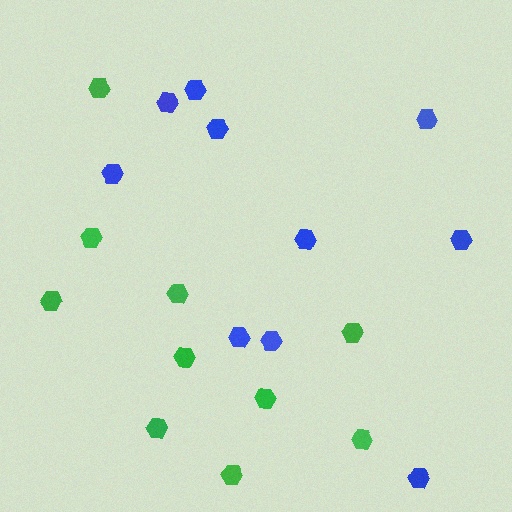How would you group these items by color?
There are 2 groups: one group of blue hexagons (10) and one group of green hexagons (10).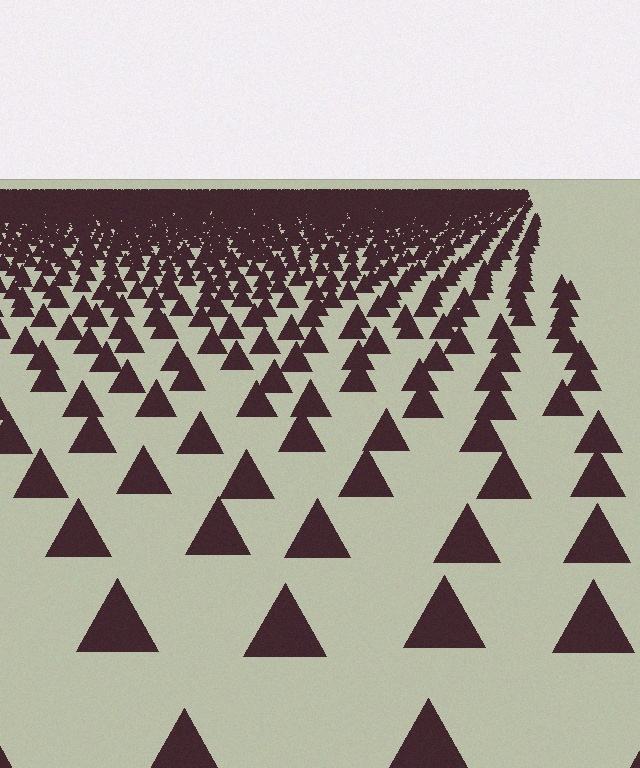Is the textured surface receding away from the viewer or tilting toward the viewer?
The surface is receding away from the viewer. Texture elements get smaller and denser toward the top.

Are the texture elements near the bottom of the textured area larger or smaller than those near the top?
Larger. Near the bottom, elements are closer to the viewer and appear at a bigger on-screen size.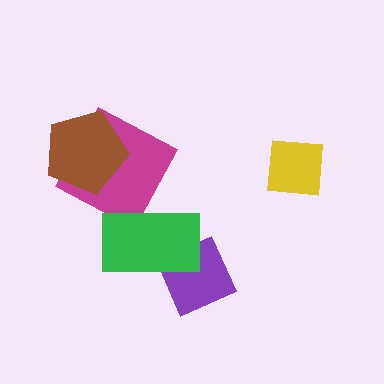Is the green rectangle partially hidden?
No, no other shape covers it.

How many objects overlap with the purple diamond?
1 object overlaps with the purple diamond.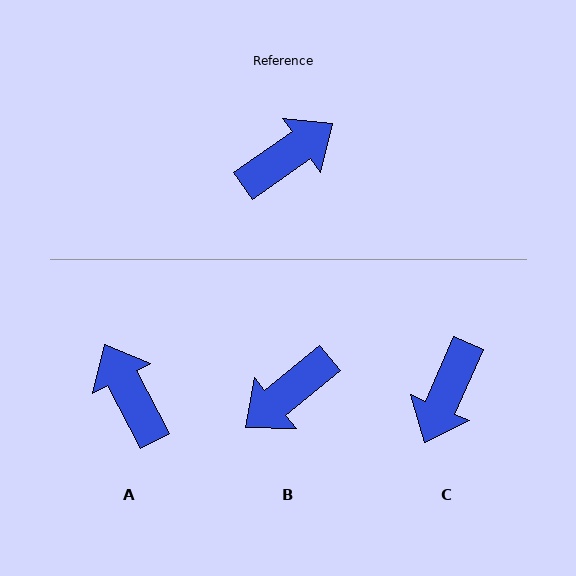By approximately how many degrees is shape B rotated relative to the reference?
Approximately 176 degrees clockwise.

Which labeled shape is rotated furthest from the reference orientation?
B, about 176 degrees away.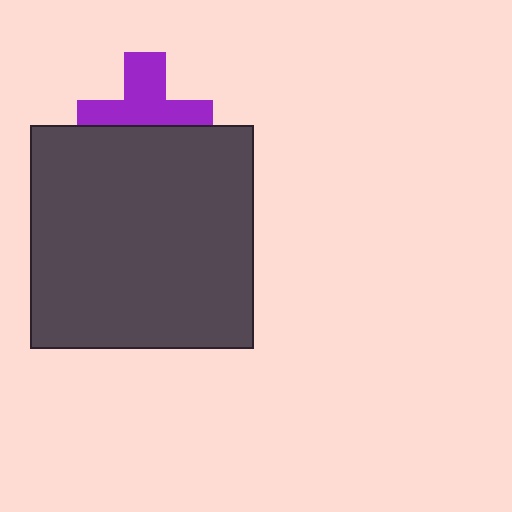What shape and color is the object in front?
The object in front is a dark gray square.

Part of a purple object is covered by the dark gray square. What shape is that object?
It is a cross.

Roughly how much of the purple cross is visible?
About half of it is visible (roughly 57%).